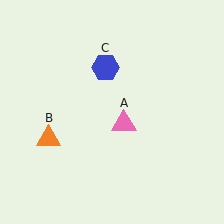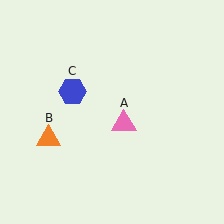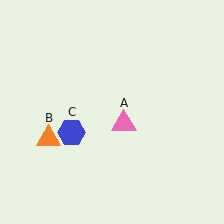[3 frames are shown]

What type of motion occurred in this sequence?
The blue hexagon (object C) rotated counterclockwise around the center of the scene.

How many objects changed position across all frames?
1 object changed position: blue hexagon (object C).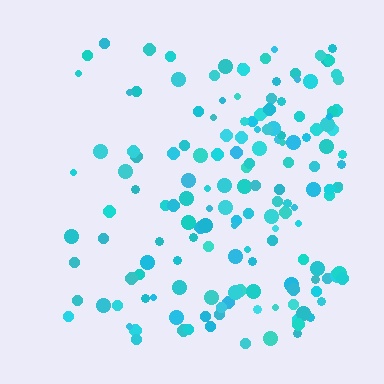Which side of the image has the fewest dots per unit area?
The left.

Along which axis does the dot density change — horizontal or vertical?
Horizontal.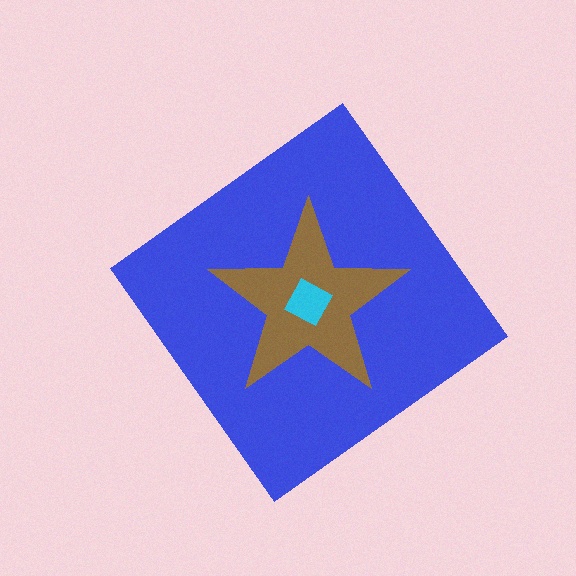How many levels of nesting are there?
3.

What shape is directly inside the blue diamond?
The brown star.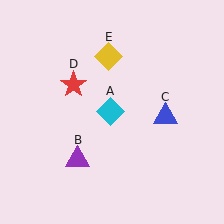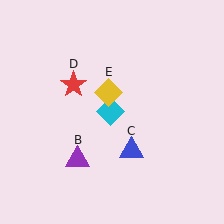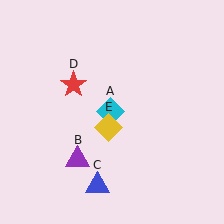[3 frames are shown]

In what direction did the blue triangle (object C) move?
The blue triangle (object C) moved down and to the left.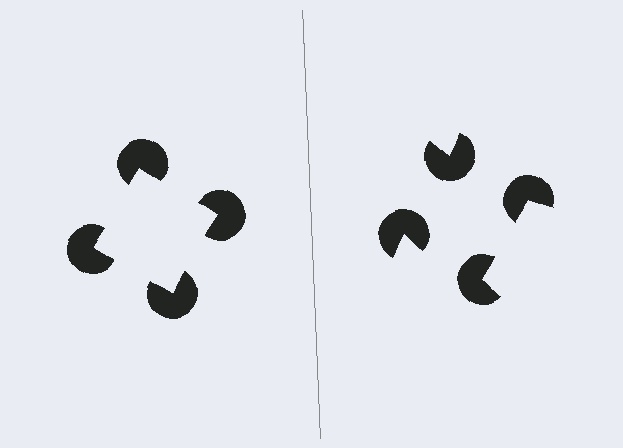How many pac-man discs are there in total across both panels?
8 — 4 on each side.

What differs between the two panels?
The pac-man discs are positioned identically on both sides; only the wedge orientations differ. On the left they align to a square; on the right they are misaligned.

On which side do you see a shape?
An illusory square appears on the left side. On the right side the wedge cuts are rotated, so no coherent shape forms.